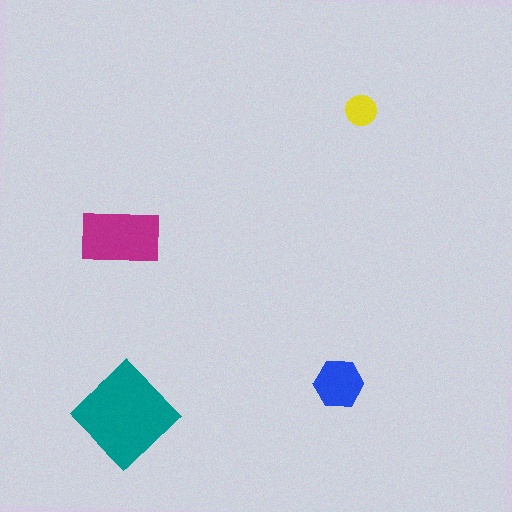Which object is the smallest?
The yellow circle.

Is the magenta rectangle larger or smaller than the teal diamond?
Smaller.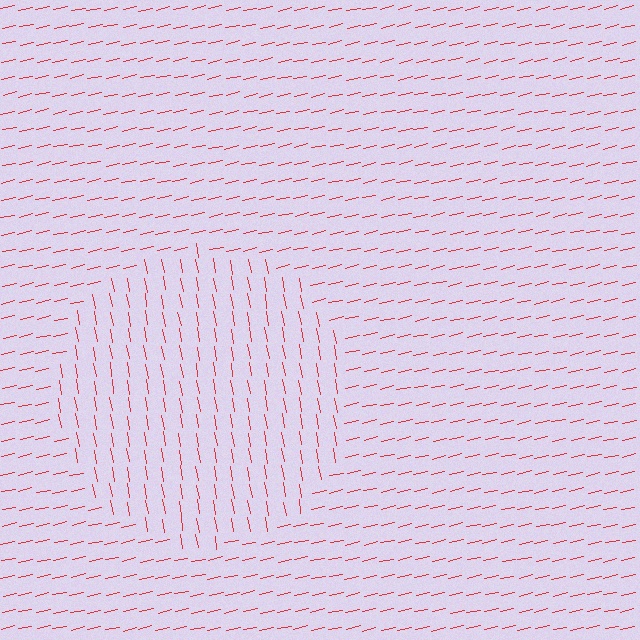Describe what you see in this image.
The image is filled with small red line segments. A circle region in the image has lines oriented differently from the surrounding lines, creating a visible texture boundary.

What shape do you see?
I see a circle.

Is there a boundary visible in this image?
Yes, there is a texture boundary formed by a change in line orientation.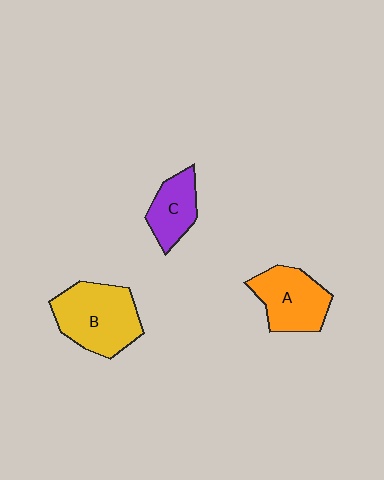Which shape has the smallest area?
Shape C (purple).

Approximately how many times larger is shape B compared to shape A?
Approximately 1.3 times.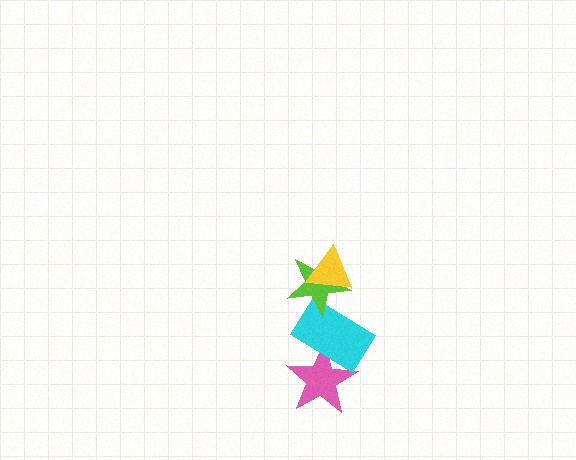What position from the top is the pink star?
The pink star is 4th from the top.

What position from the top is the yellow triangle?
The yellow triangle is 1st from the top.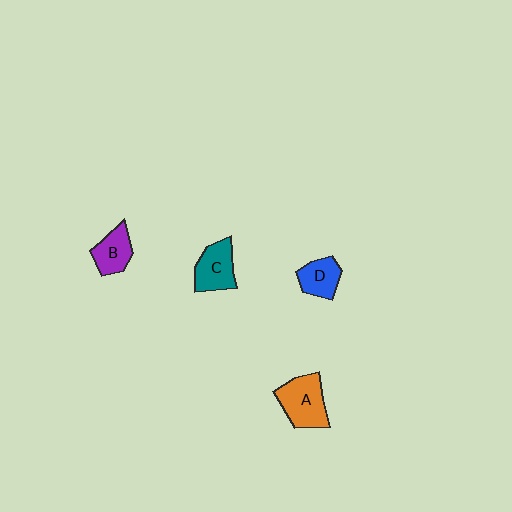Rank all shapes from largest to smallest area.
From largest to smallest: A (orange), C (teal), B (purple), D (blue).